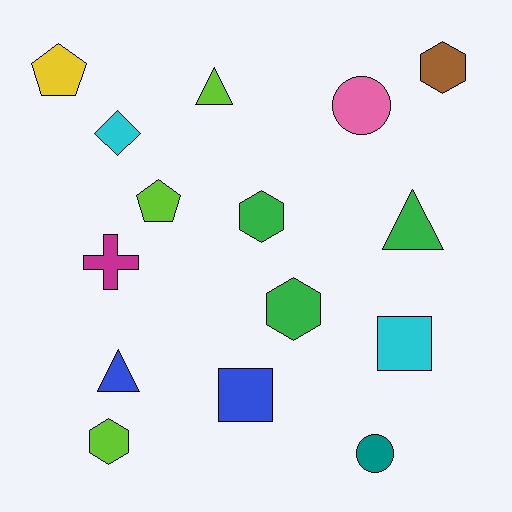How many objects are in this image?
There are 15 objects.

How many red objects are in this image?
There are no red objects.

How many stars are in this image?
There are no stars.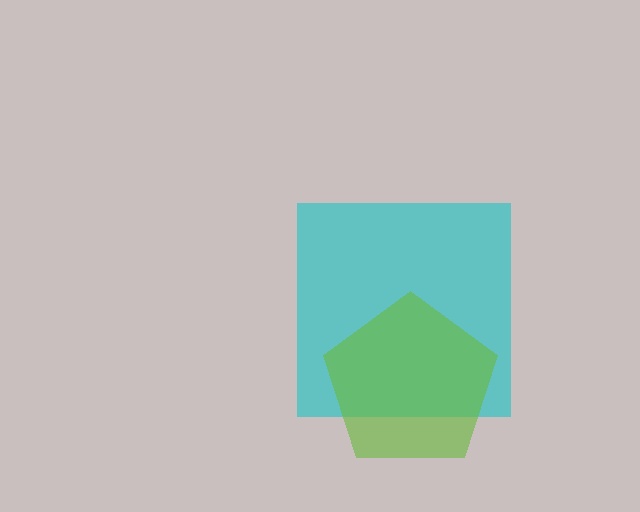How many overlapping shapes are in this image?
There are 2 overlapping shapes in the image.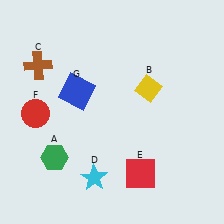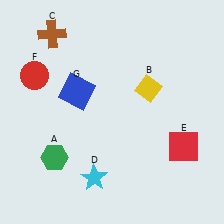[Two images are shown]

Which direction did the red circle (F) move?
The red circle (F) moved up.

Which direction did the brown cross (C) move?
The brown cross (C) moved up.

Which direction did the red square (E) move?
The red square (E) moved right.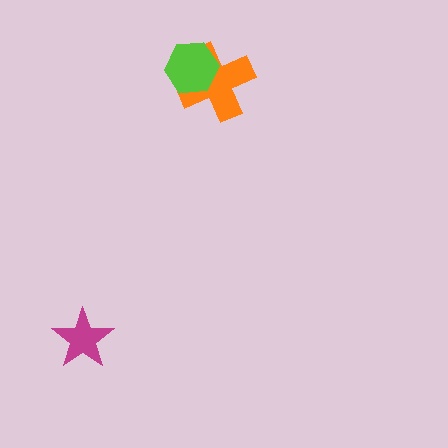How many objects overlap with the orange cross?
1 object overlaps with the orange cross.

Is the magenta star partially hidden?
No, no other shape covers it.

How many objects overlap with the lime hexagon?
1 object overlaps with the lime hexagon.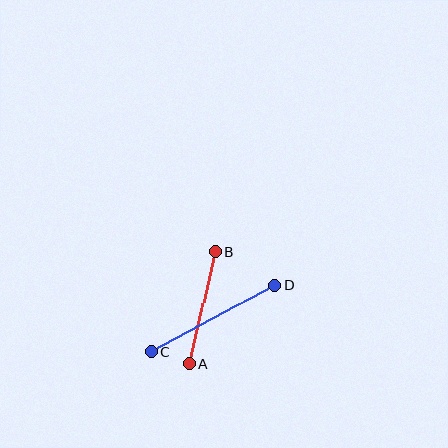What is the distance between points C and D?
The distance is approximately 139 pixels.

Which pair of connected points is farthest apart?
Points C and D are farthest apart.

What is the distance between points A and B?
The distance is approximately 115 pixels.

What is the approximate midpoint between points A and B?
The midpoint is at approximately (202, 308) pixels.